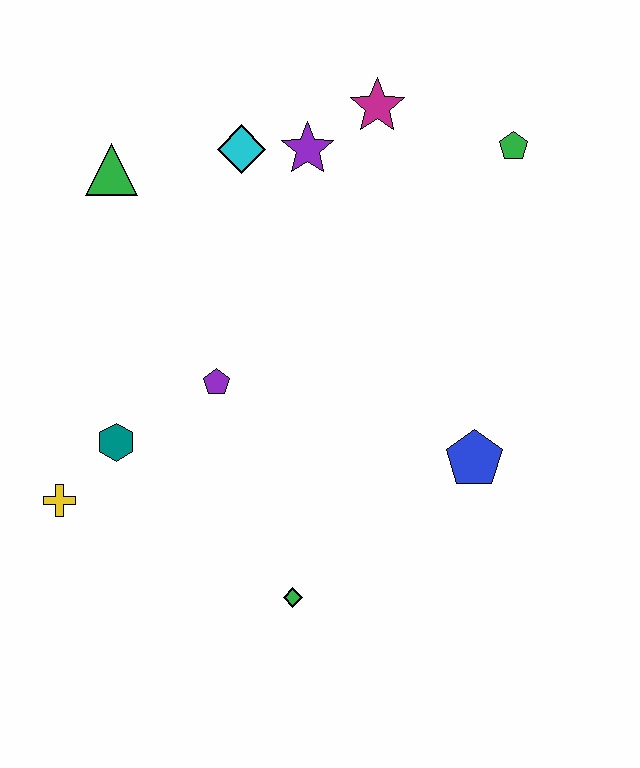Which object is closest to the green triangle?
The cyan diamond is closest to the green triangle.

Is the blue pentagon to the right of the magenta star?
Yes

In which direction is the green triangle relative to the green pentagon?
The green triangle is to the left of the green pentagon.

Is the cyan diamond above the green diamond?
Yes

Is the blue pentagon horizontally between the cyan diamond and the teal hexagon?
No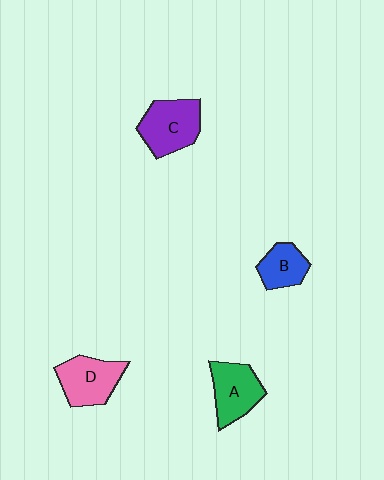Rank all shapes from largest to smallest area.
From largest to smallest: C (purple), D (pink), A (green), B (blue).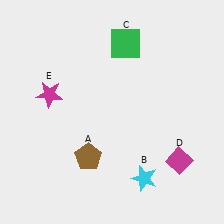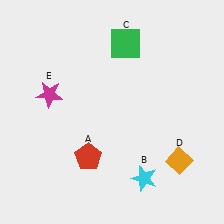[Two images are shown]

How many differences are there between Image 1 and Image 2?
There are 2 differences between the two images.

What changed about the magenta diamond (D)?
In Image 1, D is magenta. In Image 2, it changed to orange.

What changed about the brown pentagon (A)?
In Image 1, A is brown. In Image 2, it changed to red.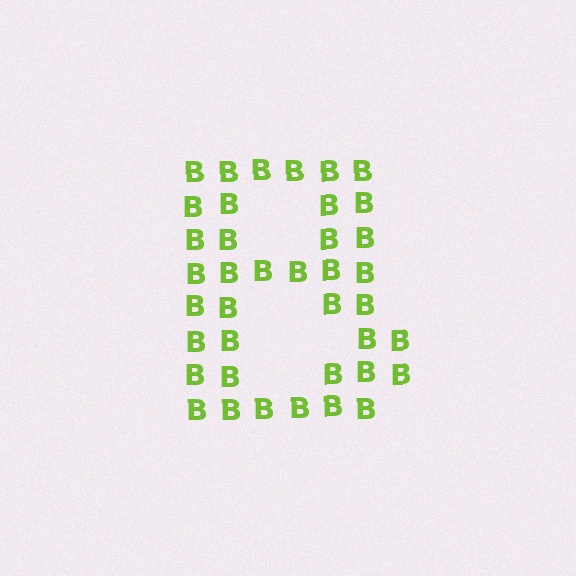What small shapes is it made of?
It is made of small letter B's.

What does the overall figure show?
The overall figure shows the letter B.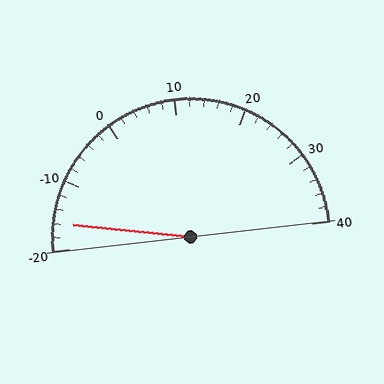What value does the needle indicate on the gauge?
The needle indicates approximately -16.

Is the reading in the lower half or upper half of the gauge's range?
The reading is in the lower half of the range (-20 to 40).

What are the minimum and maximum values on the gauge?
The gauge ranges from -20 to 40.